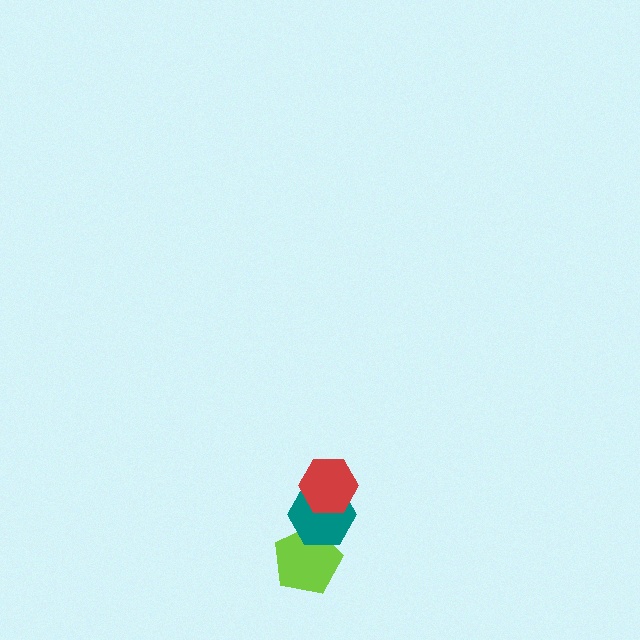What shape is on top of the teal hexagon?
The red hexagon is on top of the teal hexagon.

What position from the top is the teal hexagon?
The teal hexagon is 2nd from the top.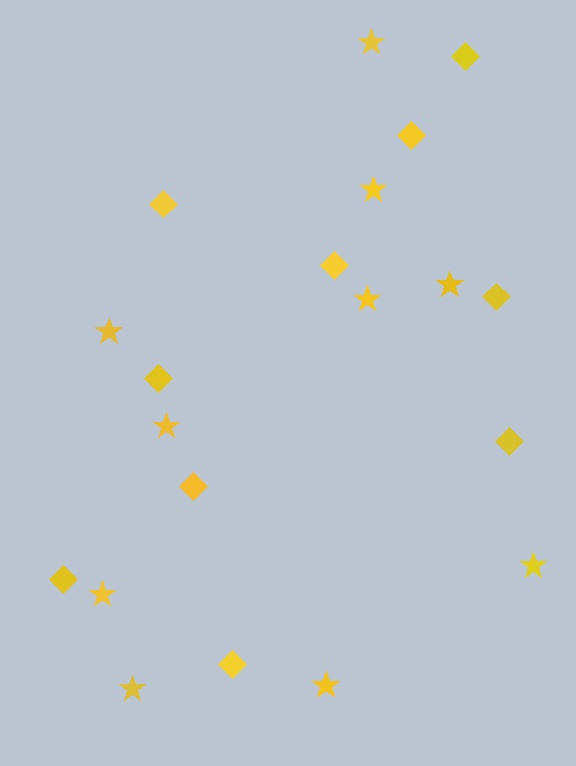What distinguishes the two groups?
There are 2 groups: one group of stars (10) and one group of diamonds (10).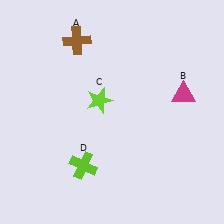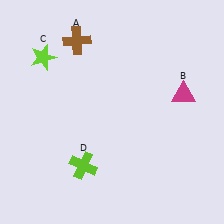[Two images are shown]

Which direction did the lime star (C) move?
The lime star (C) moved left.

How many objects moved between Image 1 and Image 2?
1 object moved between the two images.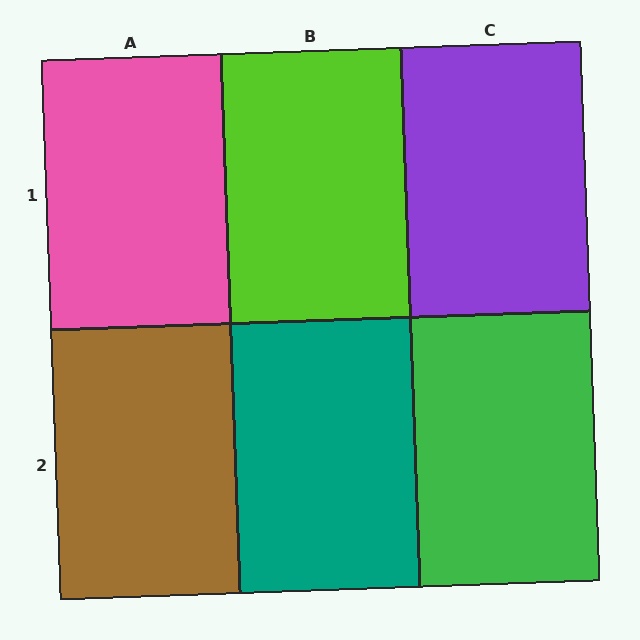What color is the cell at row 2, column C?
Green.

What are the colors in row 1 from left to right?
Pink, lime, purple.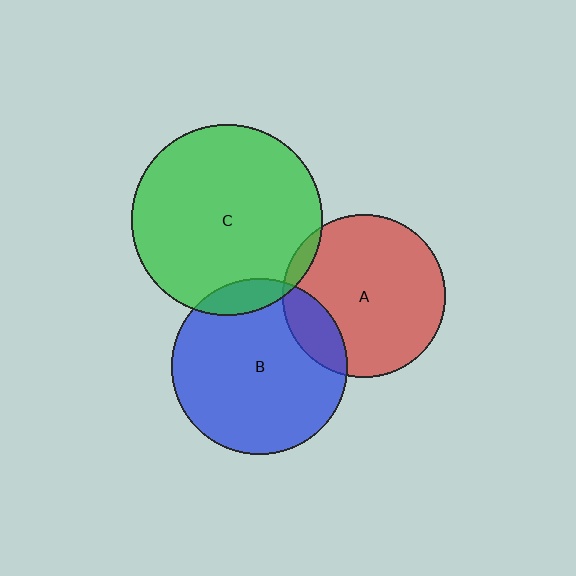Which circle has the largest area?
Circle C (green).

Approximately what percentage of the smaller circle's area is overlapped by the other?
Approximately 5%.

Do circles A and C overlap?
Yes.